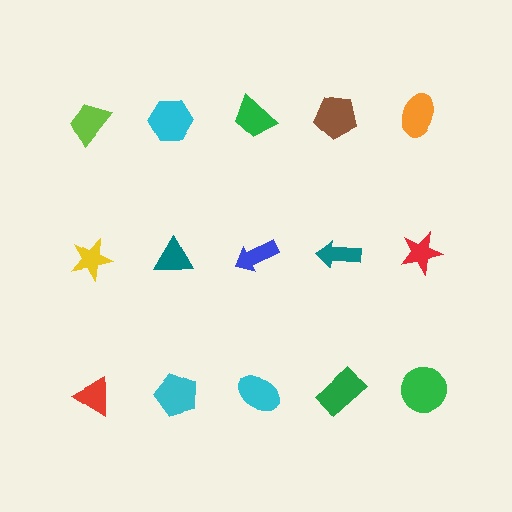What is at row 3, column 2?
A cyan pentagon.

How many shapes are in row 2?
5 shapes.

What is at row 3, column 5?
A green circle.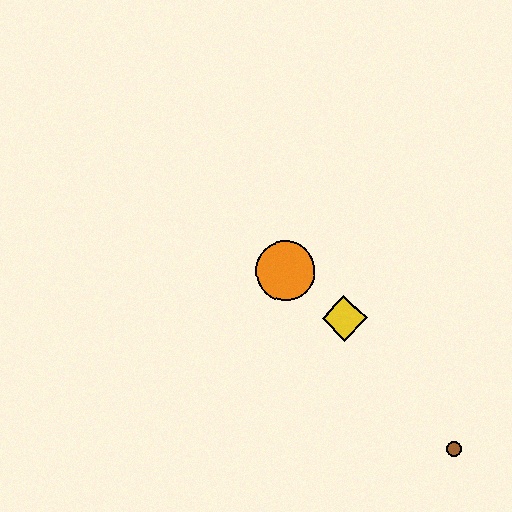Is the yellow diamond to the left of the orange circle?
No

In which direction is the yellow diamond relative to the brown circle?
The yellow diamond is above the brown circle.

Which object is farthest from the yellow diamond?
The brown circle is farthest from the yellow diamond.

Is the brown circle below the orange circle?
Yes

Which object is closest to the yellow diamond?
The orange circle is closest to the yellow diamond.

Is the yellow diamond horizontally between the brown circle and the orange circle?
Yes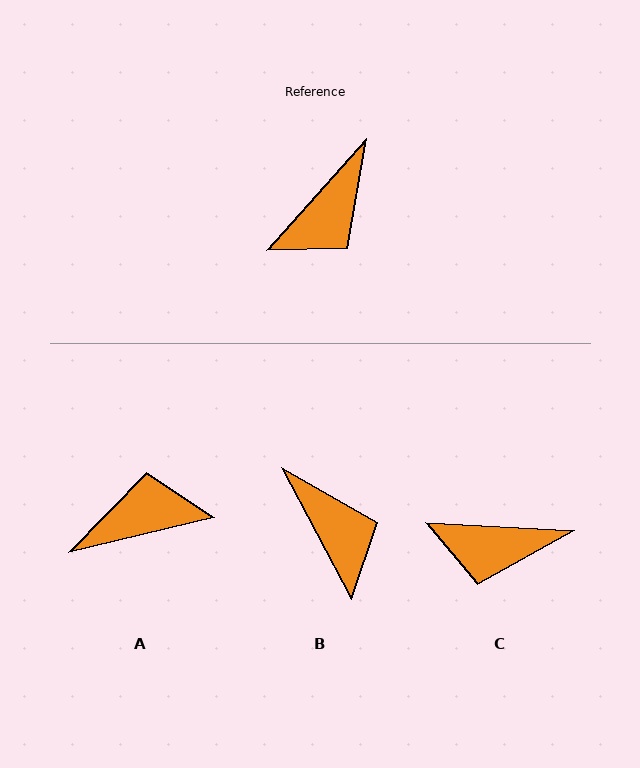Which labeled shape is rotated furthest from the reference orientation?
A, about 145 degrees away.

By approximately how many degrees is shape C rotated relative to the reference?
Approximately 51 degrees clockwise.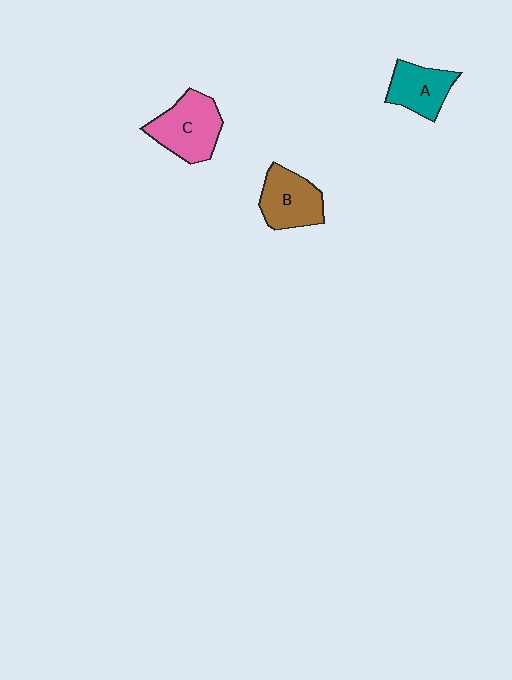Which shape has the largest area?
Shape C (pink).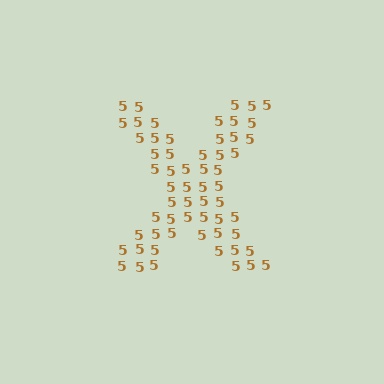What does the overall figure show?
The overall figure shows the letter X.